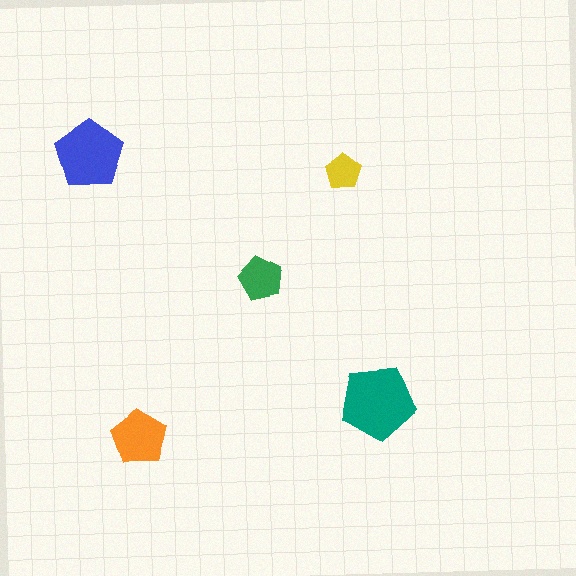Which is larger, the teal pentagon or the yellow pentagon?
The teal one.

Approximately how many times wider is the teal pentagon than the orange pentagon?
About 1.5 times wider.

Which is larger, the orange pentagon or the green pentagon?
The orange one.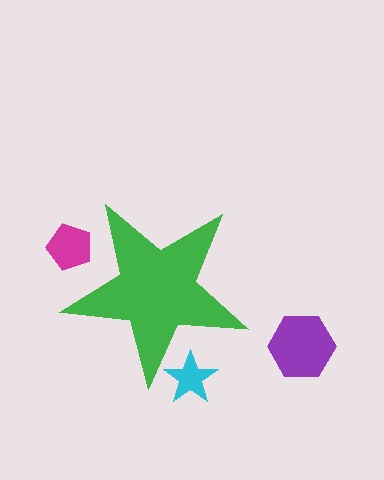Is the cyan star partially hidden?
Yes, the cyan star is partially hidden behind the green star.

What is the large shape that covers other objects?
A green star.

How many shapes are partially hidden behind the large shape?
2 shapes are partially hidden.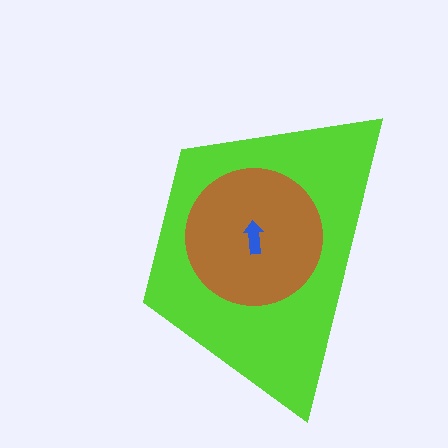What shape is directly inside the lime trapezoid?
The brown circle.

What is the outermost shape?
The lime trapezoid.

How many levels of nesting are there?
3.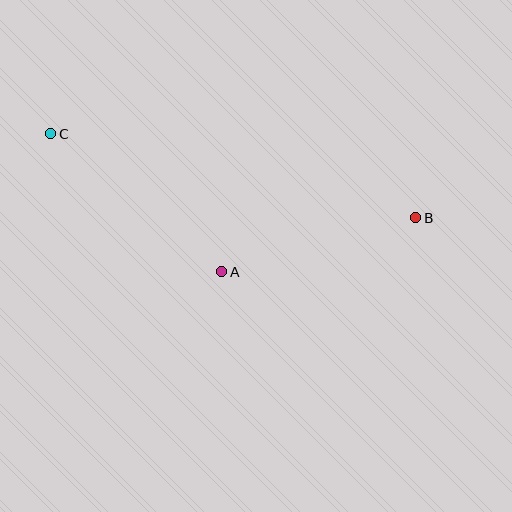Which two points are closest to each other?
Points A and B are closest to each other.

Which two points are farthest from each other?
Points B and C are farthest from each other.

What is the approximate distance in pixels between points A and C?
The distance between A and C is approximately 220 pixels.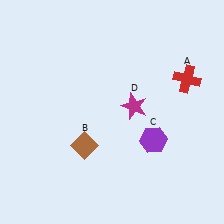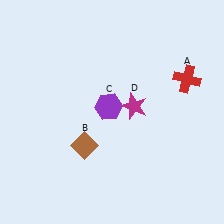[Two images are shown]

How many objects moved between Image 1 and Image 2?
1 object moved between the two images.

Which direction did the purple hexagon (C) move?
The purple hexagon (C) moved left.